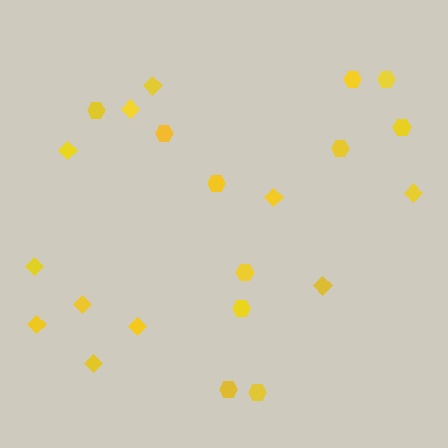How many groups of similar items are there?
There are 2 groups: one group of diamonds (11) and one group of hexagons (11).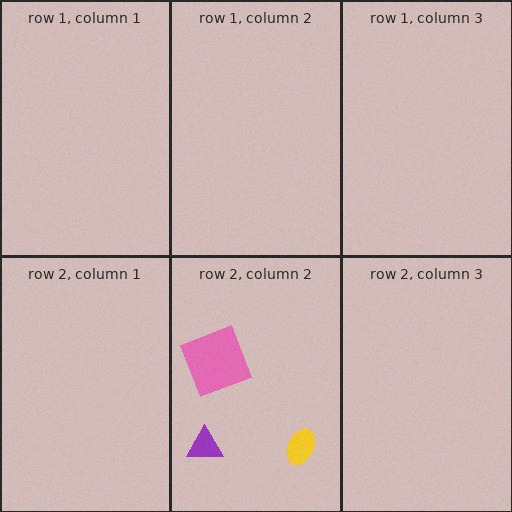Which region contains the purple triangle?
The row 2, column 2 region.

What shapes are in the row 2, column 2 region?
The yellow ellipse, the pink square, the purple triangle.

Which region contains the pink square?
The row 2, column 2 region.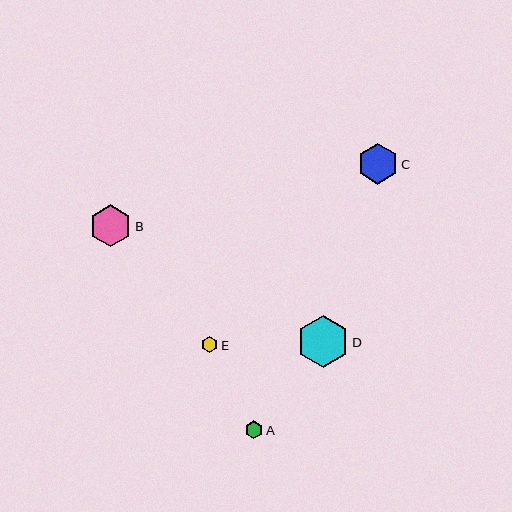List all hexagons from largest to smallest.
From largest to smallest: D, B, C, A, E.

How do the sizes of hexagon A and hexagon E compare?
Hexagon A and hexagon E are approximately the same size.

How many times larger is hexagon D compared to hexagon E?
Hexagon D is approximately 3.1 times the size of hexagon E.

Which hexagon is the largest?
Hexagon D is the largest with a size of approximately 53 pixels.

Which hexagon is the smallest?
Hexagon E is the smallest with a size of approximately 17 pixels.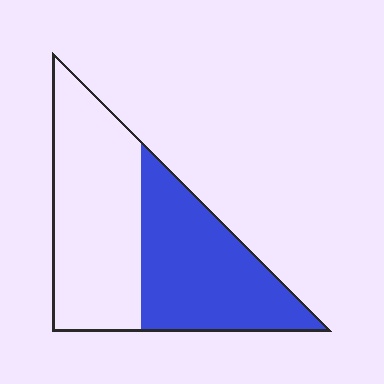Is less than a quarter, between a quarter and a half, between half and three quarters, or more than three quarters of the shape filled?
Between a quarter and a half.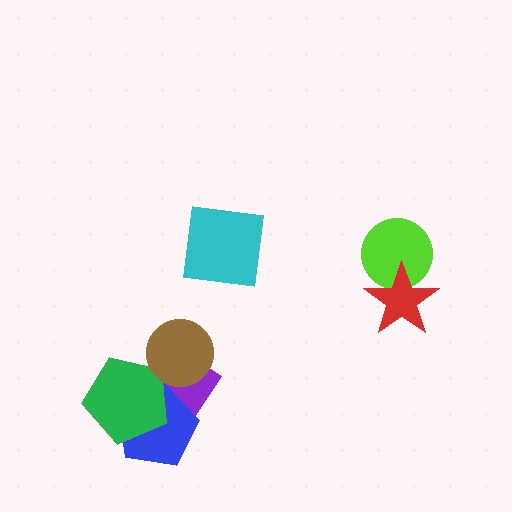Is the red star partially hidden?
No, no other shape covers it.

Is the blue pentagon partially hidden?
Yes, it is partially covered by another shape.